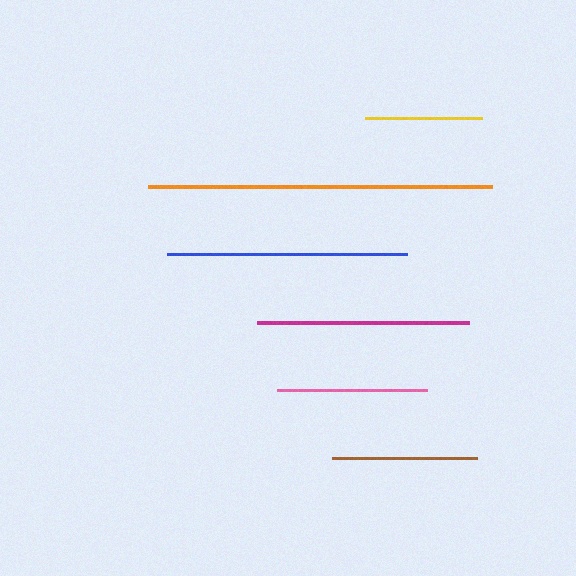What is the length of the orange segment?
The orange segment is approximately 343 pixels long.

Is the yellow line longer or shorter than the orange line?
The orange line is longer than the yellow line.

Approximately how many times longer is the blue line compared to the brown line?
The blue line is approximately 1.6 times the length of the brown line.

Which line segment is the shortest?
The yellow line is the shortest at approximately 117 pixels.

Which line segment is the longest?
The orange line is the longest at approximately 343 pixels.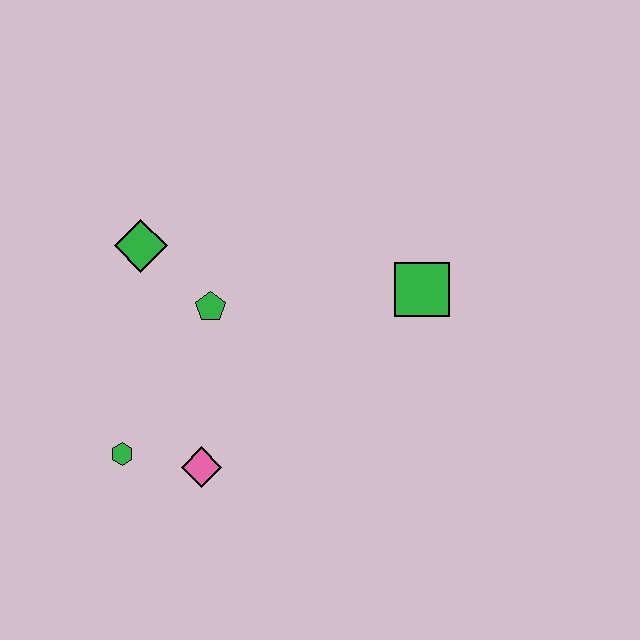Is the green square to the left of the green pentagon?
No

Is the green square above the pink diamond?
Yes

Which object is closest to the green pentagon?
The green diamond is closest to the green pentagon.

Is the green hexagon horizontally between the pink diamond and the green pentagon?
No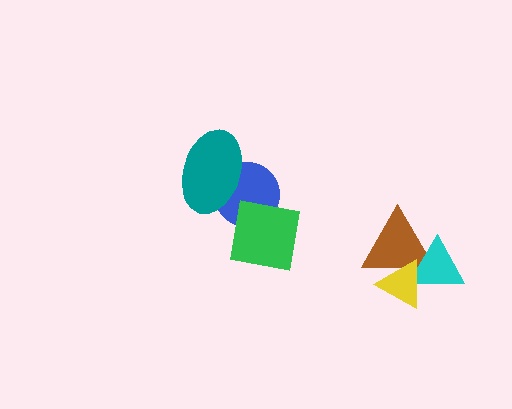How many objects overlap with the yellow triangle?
2 objects overlap with the yellow triangle.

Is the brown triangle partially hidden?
Yes, it is partially covered by another shape.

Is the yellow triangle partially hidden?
No, no other shape covers it.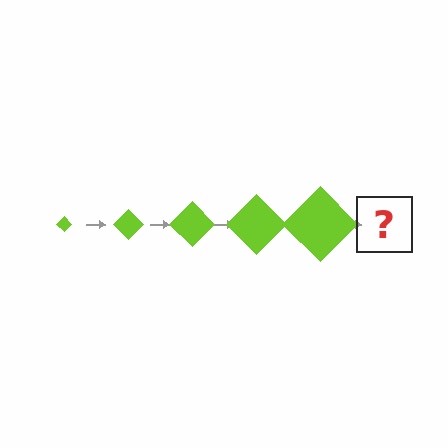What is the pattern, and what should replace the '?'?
The pattern is that the diamond gets progressively larger each step. The '?' should be a lime diamond, larger than the previous one.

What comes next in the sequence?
The next element should be a lime diamond, larger than the previous one.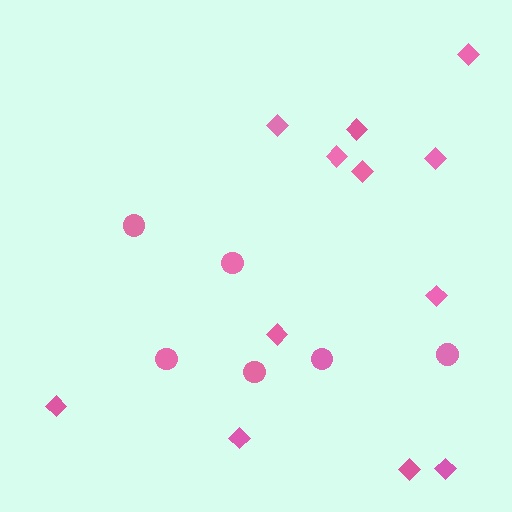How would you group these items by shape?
There are 2 groups: one group of circles (6) and one group of diamonds (12).